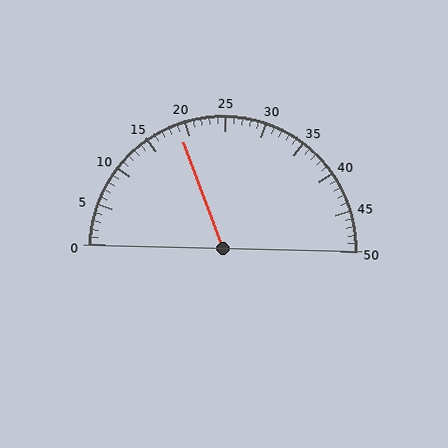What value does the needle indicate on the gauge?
The needle indicates approximately 19.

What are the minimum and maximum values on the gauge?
The gauge ranges from 0 to 50.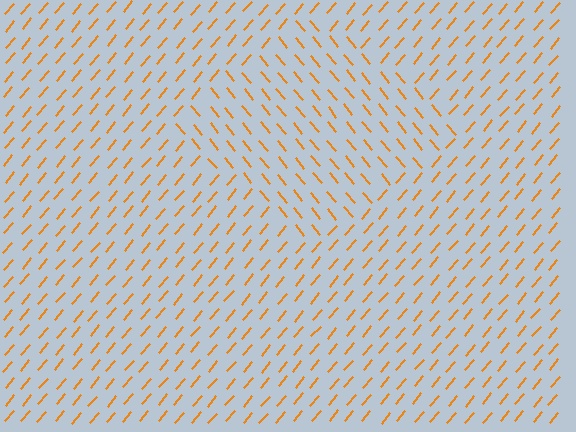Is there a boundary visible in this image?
Yes, there is a texture boundary formed by a change in line orientation.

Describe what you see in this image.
The image is filled with small orange line segments. A diamond region in the image has lines oriented differently from the surrounding lines, creating a visible texture boundary.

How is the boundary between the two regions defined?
The boundary is defined purely by a change in line orientation (approximately 79 degrees difference). All lines are the same color and thickness.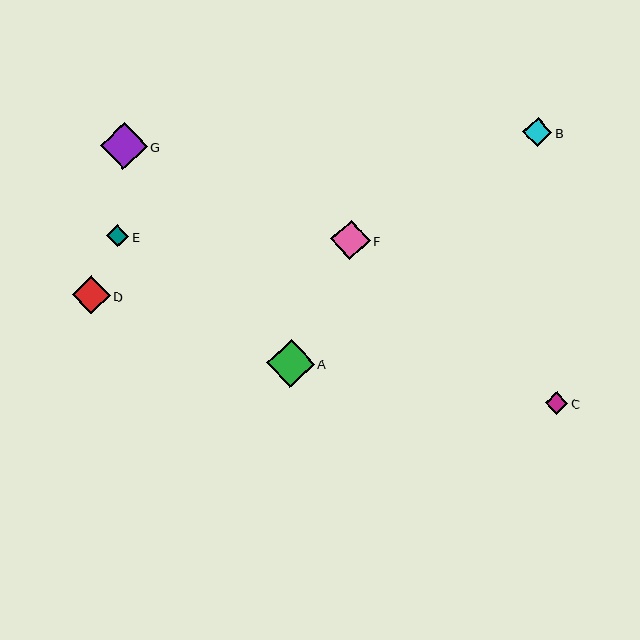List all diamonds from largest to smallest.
From largest to smallest: A, G, F, D, B, C, E.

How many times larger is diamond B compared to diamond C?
Diamond B is approximately 1.3 times the size of diamond C.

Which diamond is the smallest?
Diamond E is the smallest with a size of approximately 22 pixels.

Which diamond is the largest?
Diamond A is the largest with a size of approximately 48 pixels.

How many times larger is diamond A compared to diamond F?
Diamond A is approximately 1.2 times the size of diamond F.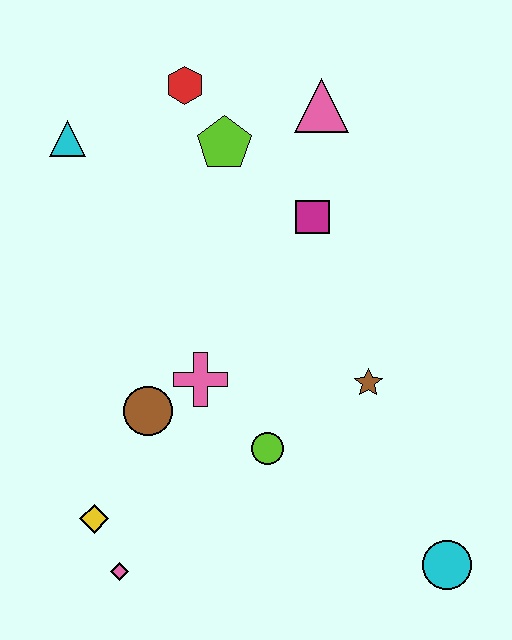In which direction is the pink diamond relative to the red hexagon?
The pink diamond is below the red hexagon.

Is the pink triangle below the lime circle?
No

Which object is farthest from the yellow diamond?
The pink triangle is farthest from the yellow diamond.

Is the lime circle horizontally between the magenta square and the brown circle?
Yes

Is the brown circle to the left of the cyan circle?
Yes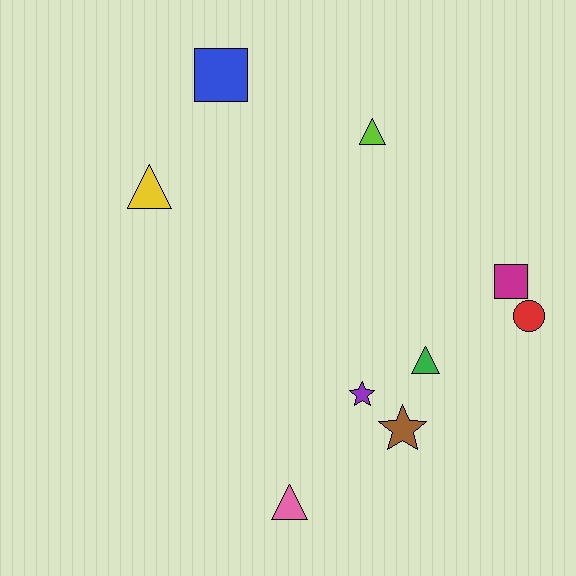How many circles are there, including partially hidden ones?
There is 1 circle.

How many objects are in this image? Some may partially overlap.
There are 9 objects.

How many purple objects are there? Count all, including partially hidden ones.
There is 1 purple object.